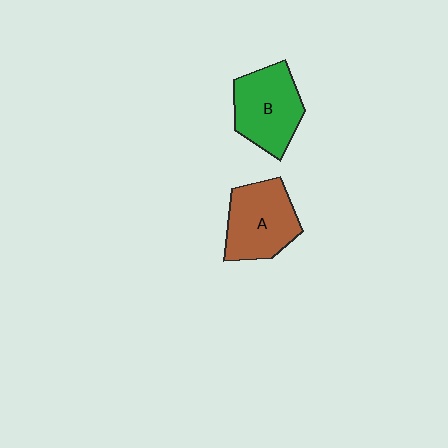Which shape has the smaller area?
Shape B (green).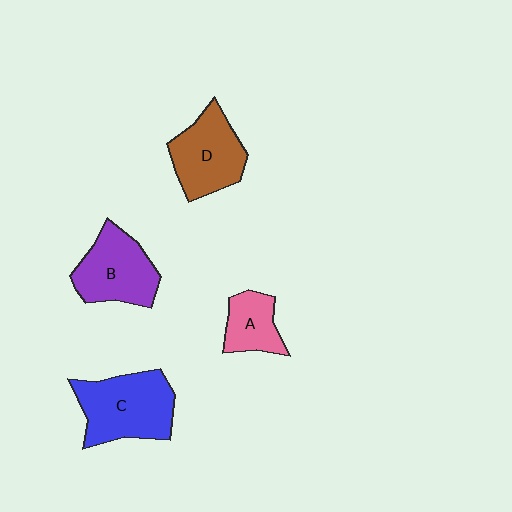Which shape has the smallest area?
Shape A (pink).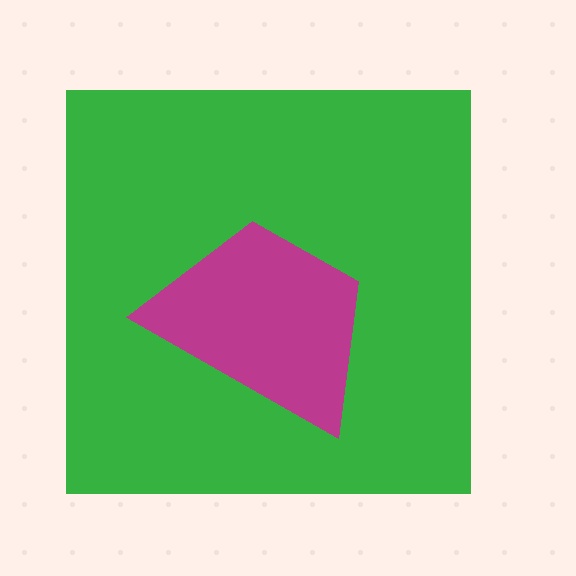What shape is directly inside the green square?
The magenta trapezoid.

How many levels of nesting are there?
2.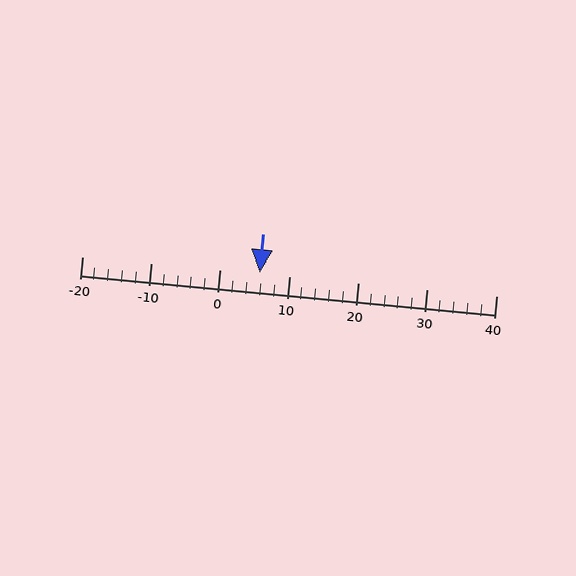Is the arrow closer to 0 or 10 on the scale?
The arrow is closer to 10.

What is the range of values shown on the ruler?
The ruler shows values from -20 to 40.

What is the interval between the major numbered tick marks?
The major tick marks are spaced 10 units apart.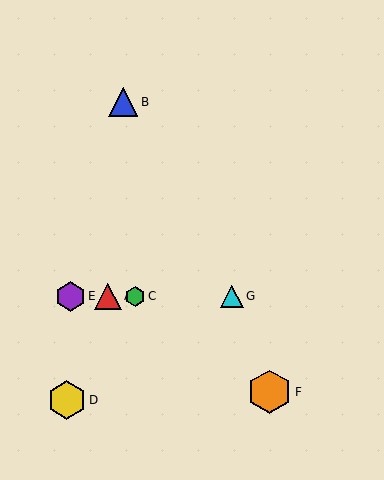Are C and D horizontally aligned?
No, C is at y≈296 and D is at y≈400.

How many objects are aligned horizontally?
4 objects (A, C, E, G) are aligned horizontally.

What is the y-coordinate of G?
Object G is at y≈296.